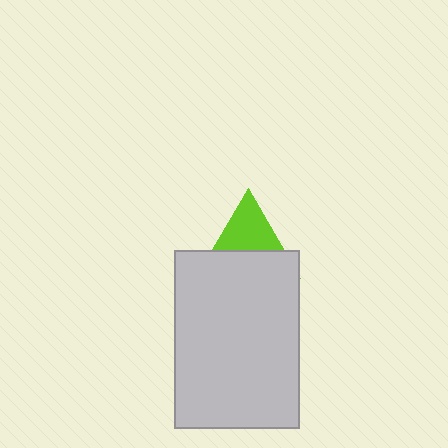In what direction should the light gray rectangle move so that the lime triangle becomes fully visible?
The light gray rectangle should move down. That is the shortest direction to clear the overlap and leave the lime triangle fully visible.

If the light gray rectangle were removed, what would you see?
You would see the complete lime triangle.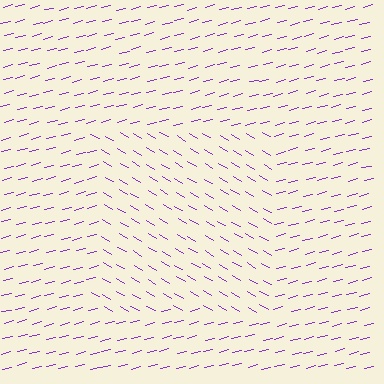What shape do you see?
I see a rectangle.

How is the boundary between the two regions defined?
The boundary is defined purely by a change in line orientation (approximately 45 degrees difference). All lines are the same color and thickness.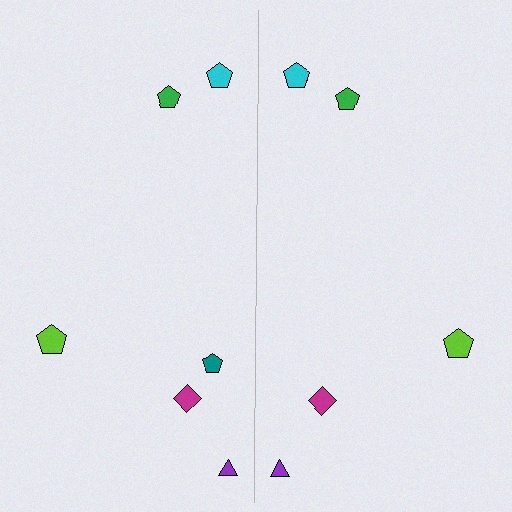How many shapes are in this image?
There are 11 shapes in this image.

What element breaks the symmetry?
A teal pentagon is missing from the right side.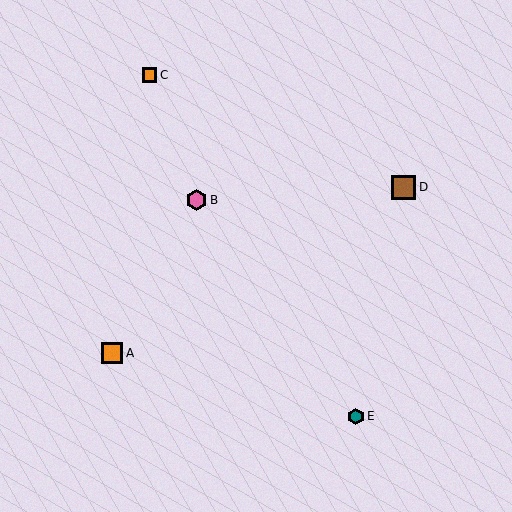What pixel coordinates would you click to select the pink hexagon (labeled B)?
Click at (197, 200) to select the pink hexagon B.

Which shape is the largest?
The brown square (labeled D) is the largest.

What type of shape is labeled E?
Shape E is a teal hexagon.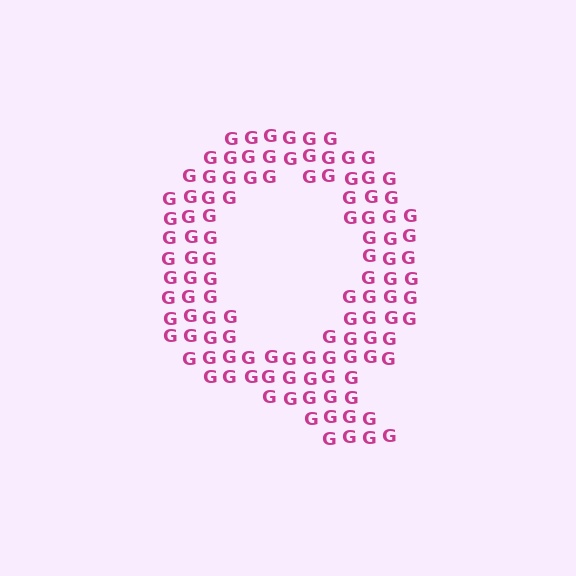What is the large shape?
The large shape is the letter Q.